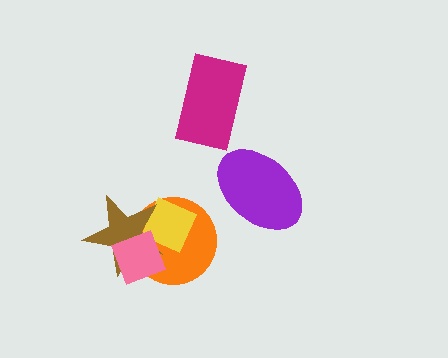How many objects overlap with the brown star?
3 objects overlap with the brown star.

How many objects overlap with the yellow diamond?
3 objects overlap with the yellow diamond.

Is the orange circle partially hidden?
Yes, it is partially covered by another shape.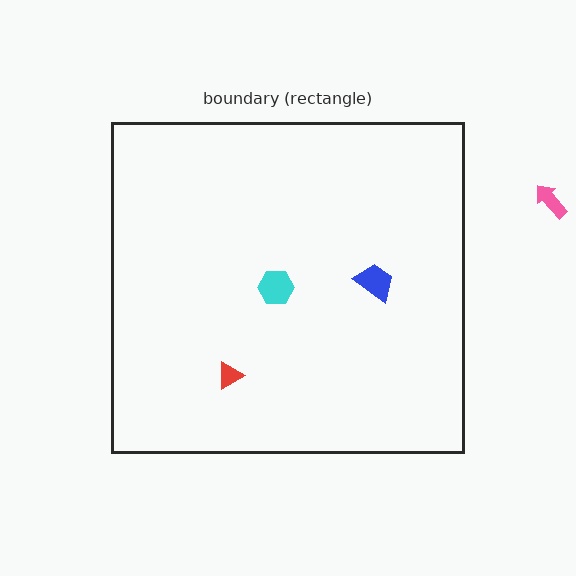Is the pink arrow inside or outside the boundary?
Outside.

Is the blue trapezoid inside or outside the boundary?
Inside.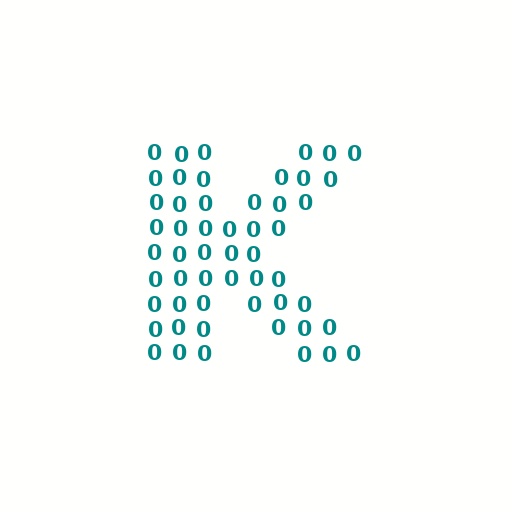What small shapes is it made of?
It is made of small digit 0's.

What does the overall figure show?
The overall figure shows the letter K.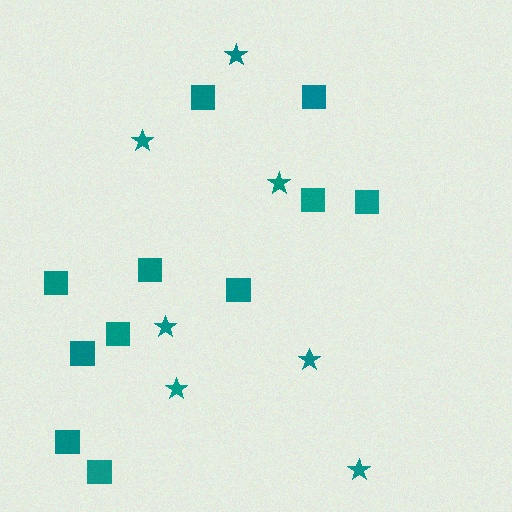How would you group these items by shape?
There are 2 groups: one group of stars (7) and one group of squares (11).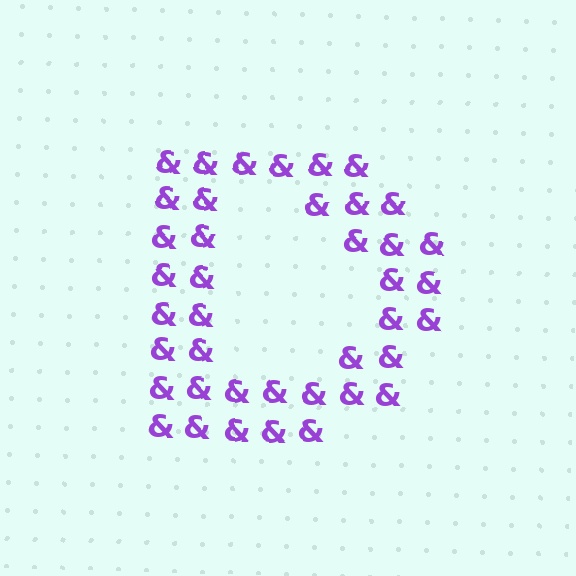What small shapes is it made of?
It is made of small ampersands.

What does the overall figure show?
The overall figure shows the letter D.